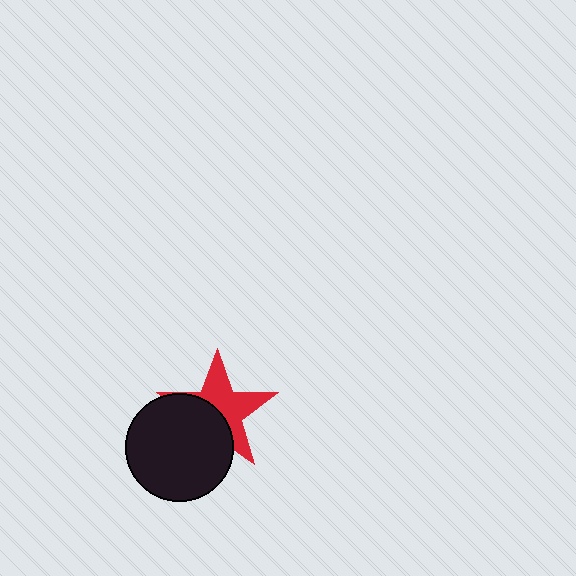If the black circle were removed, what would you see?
You would see the complete red star.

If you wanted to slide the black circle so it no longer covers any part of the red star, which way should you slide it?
Slide it toward the lower-left — that is the most direct way to separate the two shapes.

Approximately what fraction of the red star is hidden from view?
Roughly 45% of the red star is hidden behind the black circle.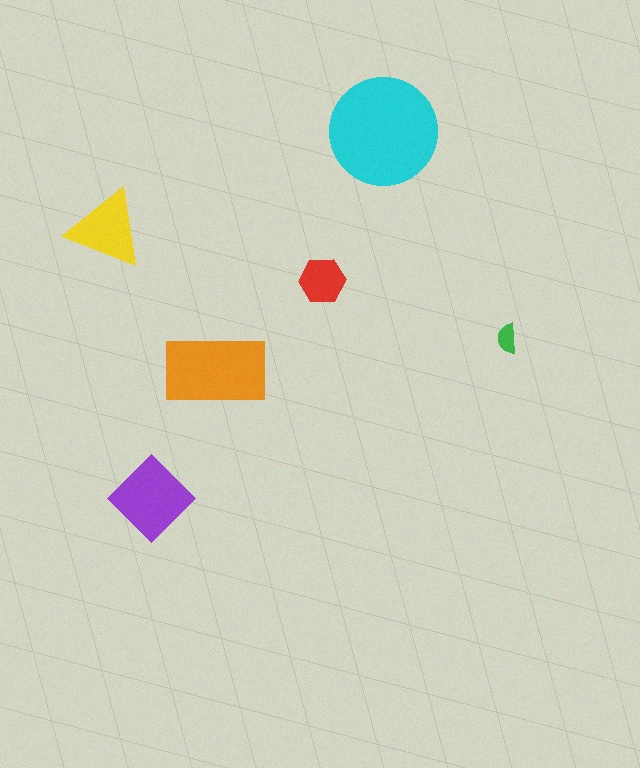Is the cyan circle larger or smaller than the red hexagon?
Larger.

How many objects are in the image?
There are 6 objects in the image.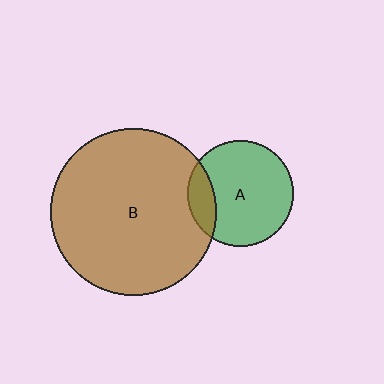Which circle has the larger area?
Circle B (brown).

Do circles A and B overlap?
Yes.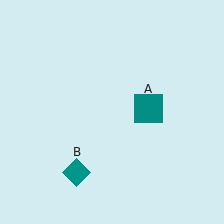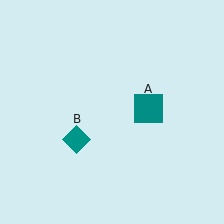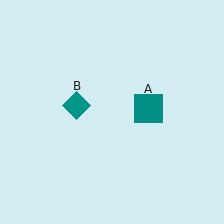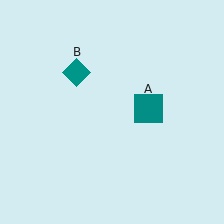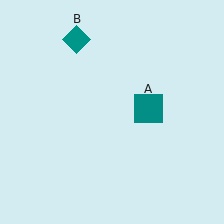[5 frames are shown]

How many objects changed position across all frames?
1 object changed position: teal diamond (object B).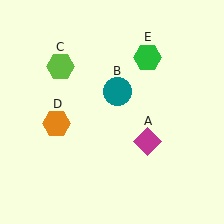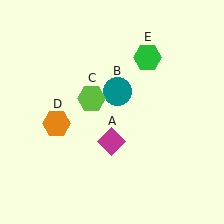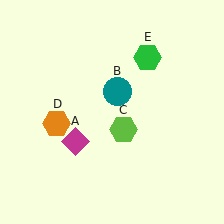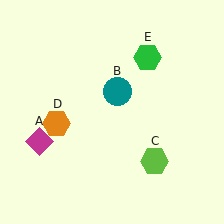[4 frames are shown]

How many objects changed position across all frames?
2 objects changed position: magenta diamond (object A), lime hexagon (object C).